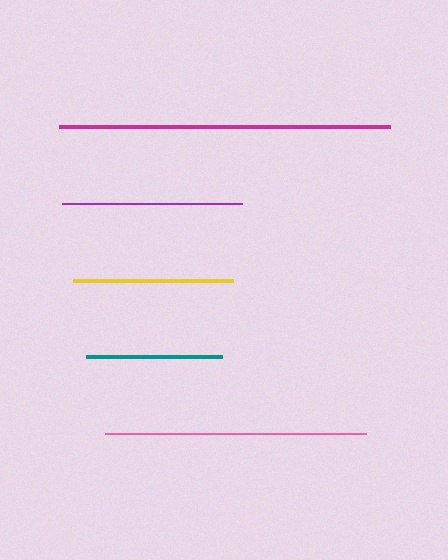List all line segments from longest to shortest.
From longest to shortest: magenta, pink, purple, yellow, teal.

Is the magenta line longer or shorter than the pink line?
The magenta line is longer than the pink line.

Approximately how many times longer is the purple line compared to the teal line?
The purple line is approximately 1.3 times the length of the teal line.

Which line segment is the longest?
The magenta line is the longest at approximately 332 pixels.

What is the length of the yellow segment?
The yellow segment is approximately 160 pixels long.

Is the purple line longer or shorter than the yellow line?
The purple line is longer than the yellow line.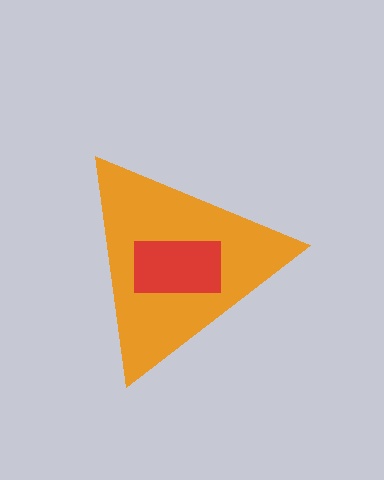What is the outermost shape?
The orange triangle.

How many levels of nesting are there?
2.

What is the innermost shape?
The red rectangle.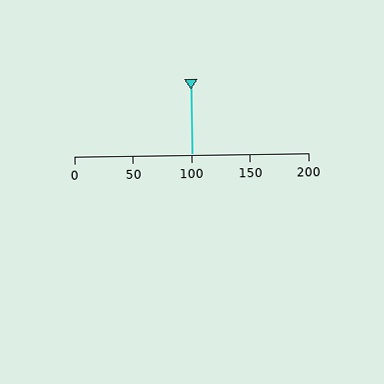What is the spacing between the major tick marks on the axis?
The major ticks are spaced 50 apart.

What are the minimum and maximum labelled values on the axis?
The axis runs from 0 to 200.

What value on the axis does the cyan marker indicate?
The marker indicates approximately 100.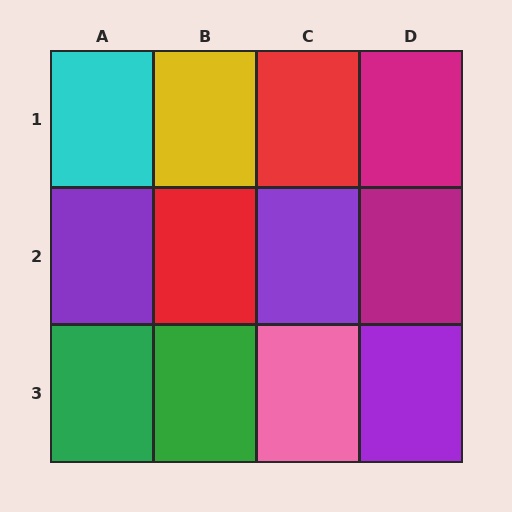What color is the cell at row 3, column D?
Purple.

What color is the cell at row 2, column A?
Purple.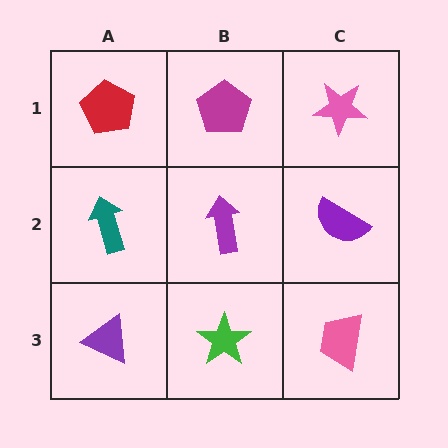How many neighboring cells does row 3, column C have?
2.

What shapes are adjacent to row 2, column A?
A red pentagon (row 1, column A), a purple triangle (row 3, column A), a purple arrow (row 2, column B).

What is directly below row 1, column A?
A teal arrow.